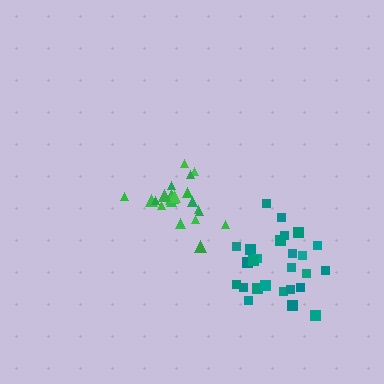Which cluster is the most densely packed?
Green.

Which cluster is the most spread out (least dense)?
Teal.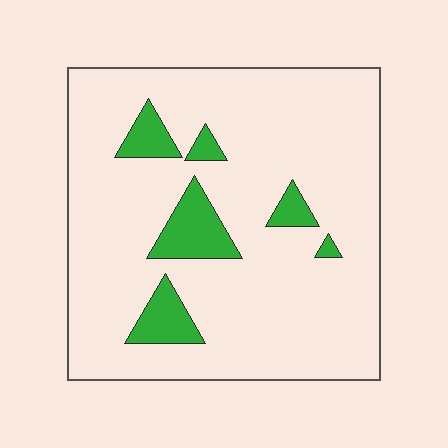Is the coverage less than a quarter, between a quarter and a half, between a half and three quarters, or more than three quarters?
Less than a quarter.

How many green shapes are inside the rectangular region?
6.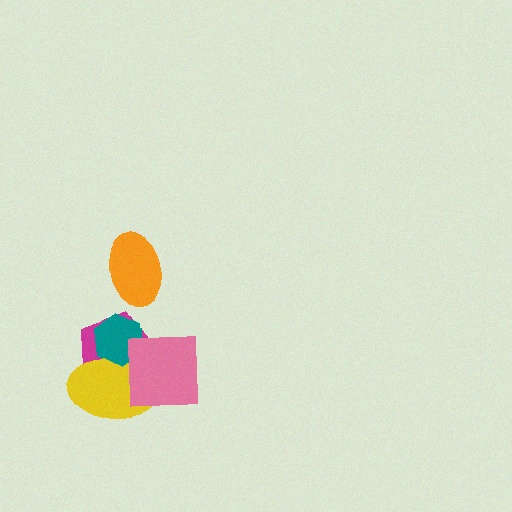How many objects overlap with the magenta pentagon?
3 objects overlap with the magenta pentagon.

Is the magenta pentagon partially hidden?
Yes, it is partially covered by another shape.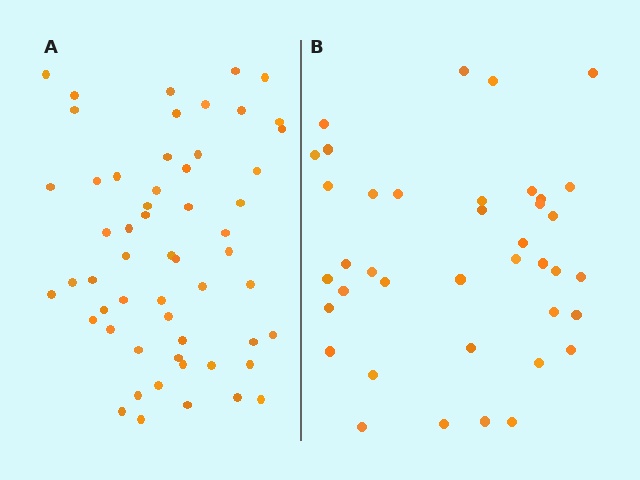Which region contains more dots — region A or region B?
Region A (the left region) has more dots.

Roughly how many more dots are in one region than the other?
Region A has approximately 15 more dots than region B.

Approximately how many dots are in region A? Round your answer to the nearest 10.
About 60 dots. (The exact count is 56, which rounds to 60.)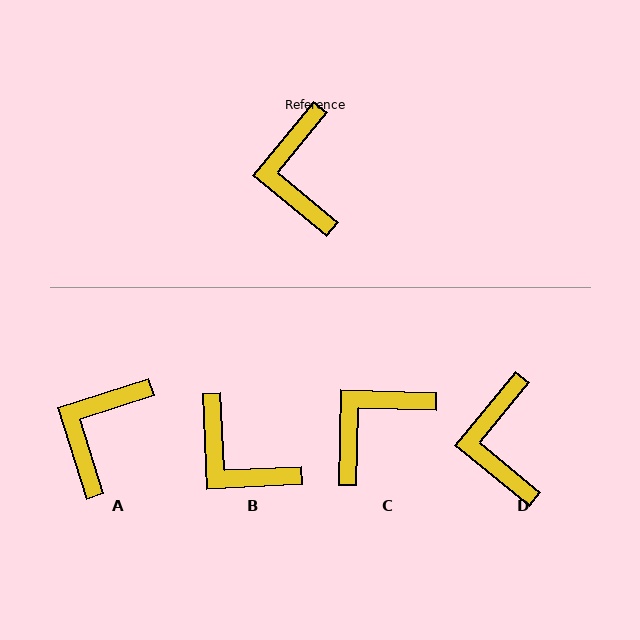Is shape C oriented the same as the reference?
No, it is off by about 52 degrees.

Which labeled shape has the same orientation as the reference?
D.